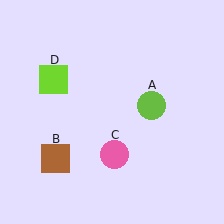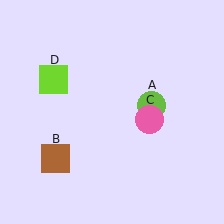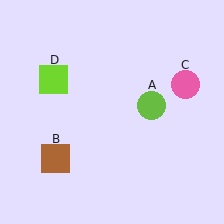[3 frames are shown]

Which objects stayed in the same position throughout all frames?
Lime circle (object A) and brown square (object B) and lime square (object D) remained stationary.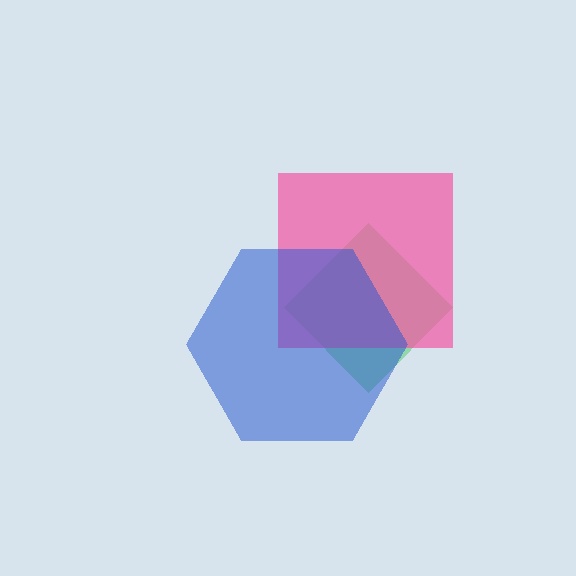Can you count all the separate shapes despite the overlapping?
Yes, there are 3 separate shapes.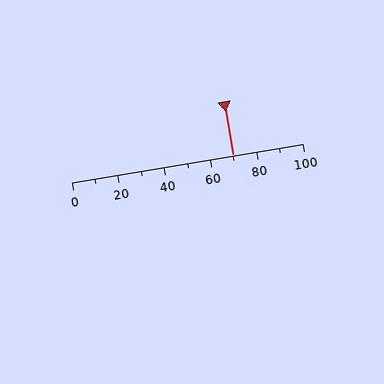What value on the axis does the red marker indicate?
The marker indicates approximately 70.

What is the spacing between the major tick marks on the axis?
The major ticks are spaced 20 apart.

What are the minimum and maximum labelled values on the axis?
The axis runs from 0 to 100.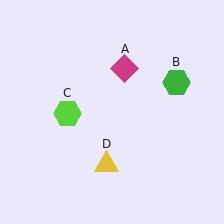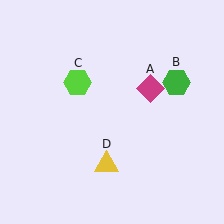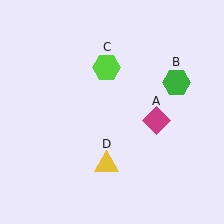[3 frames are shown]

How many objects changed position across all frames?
2 objects changed position: magenta diamond (object A), lime hexagon (object C).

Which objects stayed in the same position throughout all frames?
Green hexagon (object B) and yellow triangle (object D) remained stationary.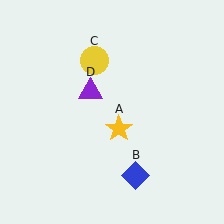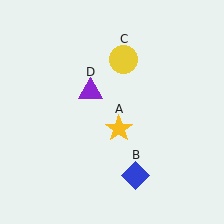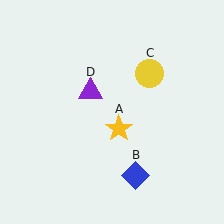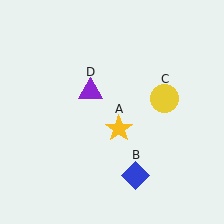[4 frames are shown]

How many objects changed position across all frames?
1 object changed position: yellow circle (object C).